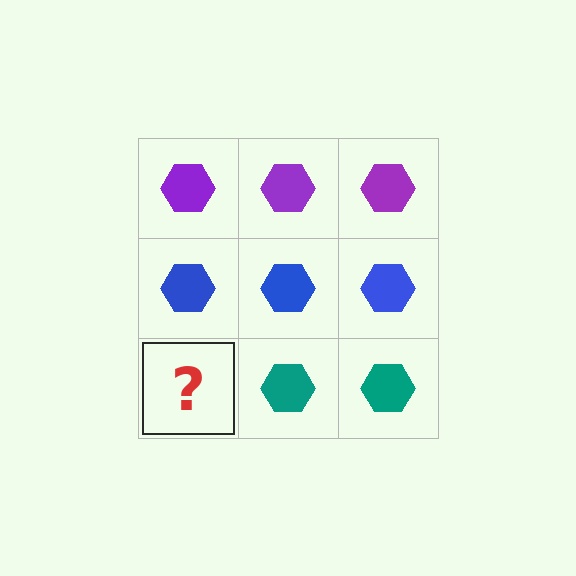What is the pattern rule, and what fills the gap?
The rule is that each row has a consistent color. The gap should be filled with a teal hexagon.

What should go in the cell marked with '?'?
The missing cell should contain a teal hexagon.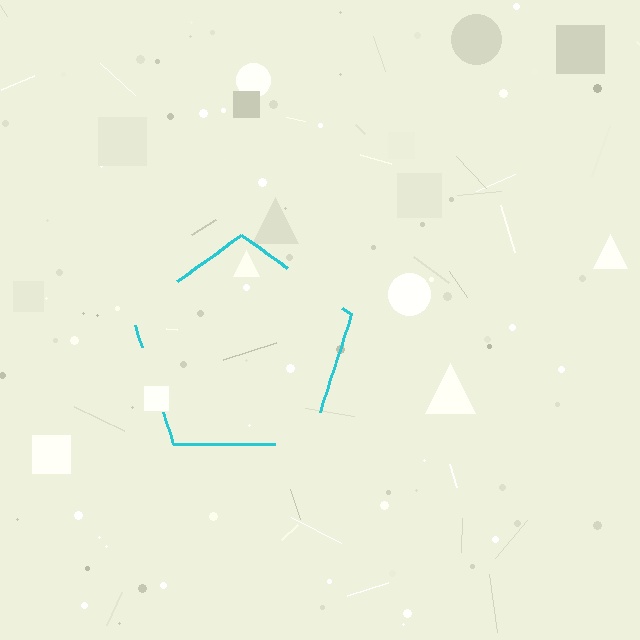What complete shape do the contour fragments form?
The contour fragments form a pentagon.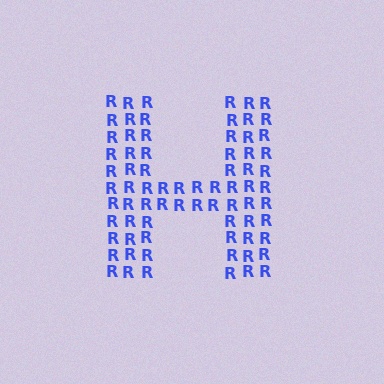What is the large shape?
The large shape is the letter H.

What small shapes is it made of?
It is made of small letter R's.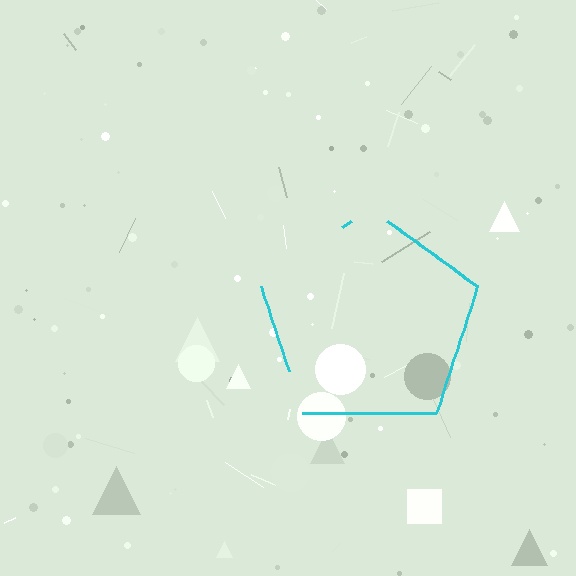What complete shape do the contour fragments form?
The contour fragments form a pentagon.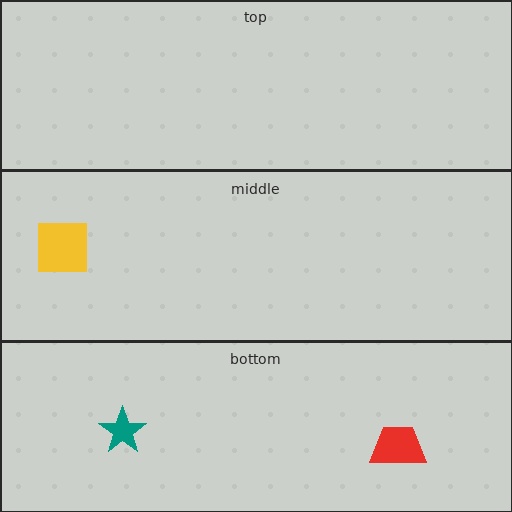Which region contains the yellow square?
The middle region.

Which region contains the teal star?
The bottom region.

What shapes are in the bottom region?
The teal star, the red trapezoid.